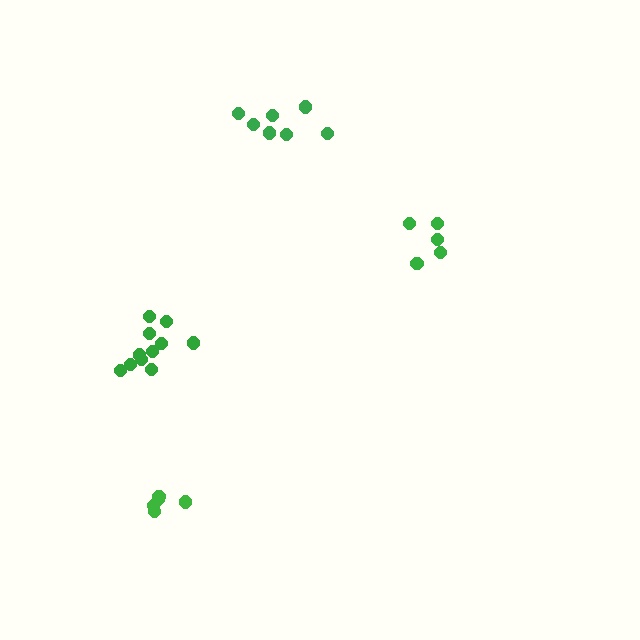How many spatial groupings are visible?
There are 4 spatial groupings.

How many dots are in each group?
Group 1: 11 dots, Group 2: 5 dots, Group 3: 5 dots, Group 4: 7 dots (28 total).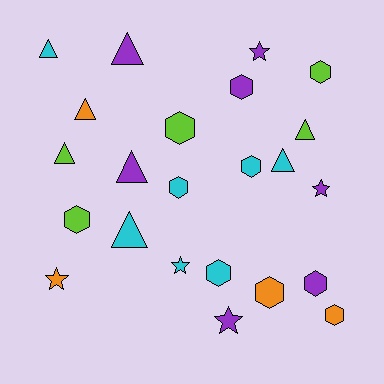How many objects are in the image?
There are 23 objects.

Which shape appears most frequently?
Hexagon, with 10 objects.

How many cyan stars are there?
There is 1 cyan star.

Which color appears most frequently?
Purple, with 7 objects.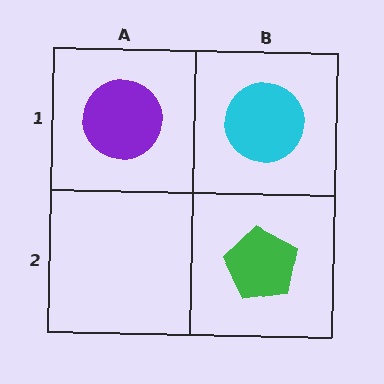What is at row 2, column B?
A green pentagon.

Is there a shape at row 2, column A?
No, that cell is empty.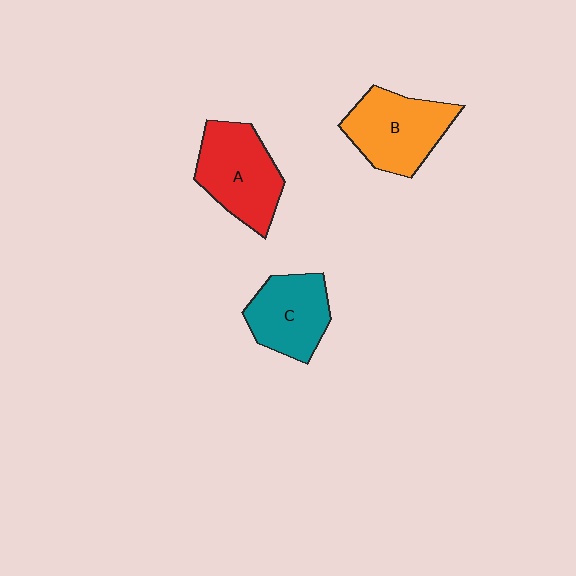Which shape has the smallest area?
Shape C (teal).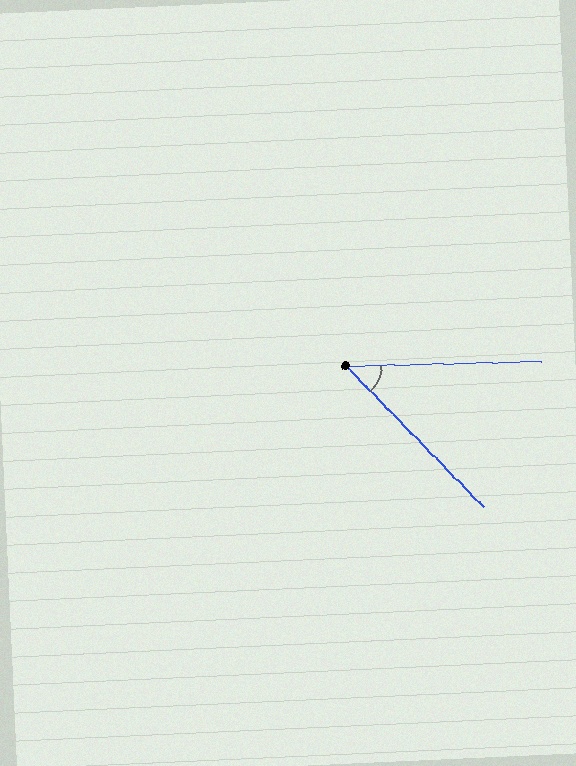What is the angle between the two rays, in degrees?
Approximately 47 degrees.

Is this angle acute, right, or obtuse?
It is acute.